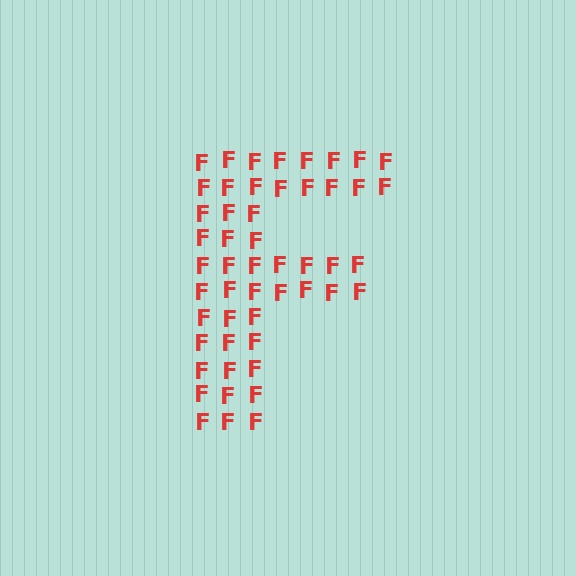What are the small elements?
The small elements are letter F's.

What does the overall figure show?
The overall figure shows the letter F.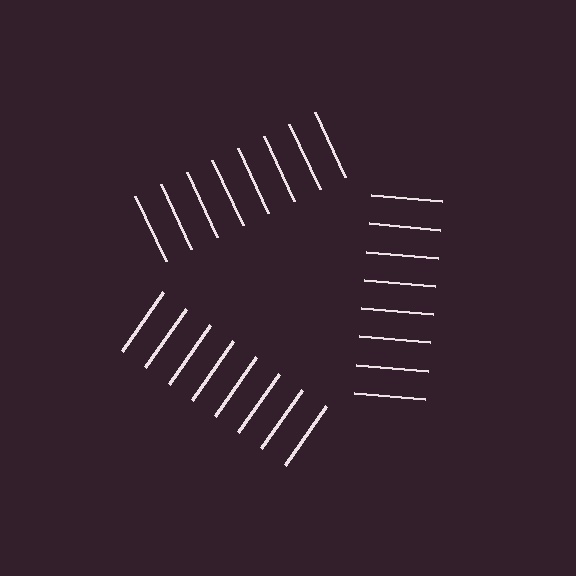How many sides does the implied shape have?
3 sides — the line-ends trace a triangle.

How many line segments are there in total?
24 — 8 along each of the 3 edges.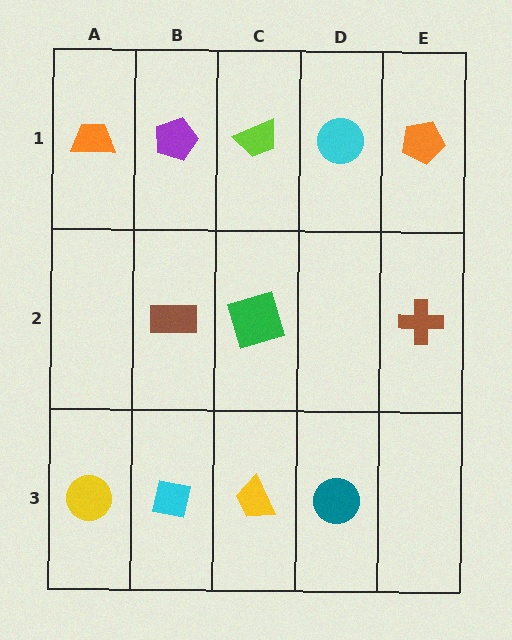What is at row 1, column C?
A lime trapezoid.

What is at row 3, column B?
A cyan square.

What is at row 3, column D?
A teal circle.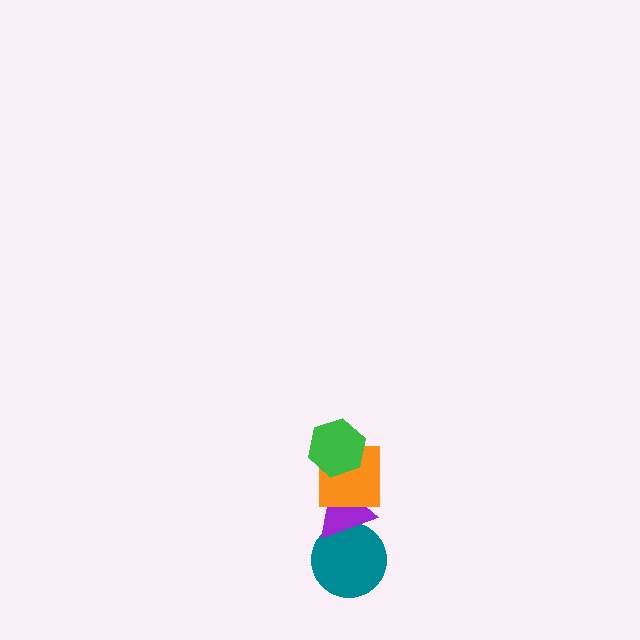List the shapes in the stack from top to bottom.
From top to bottom: the green hexagon, the orange square, the purple triangle, the teal circle.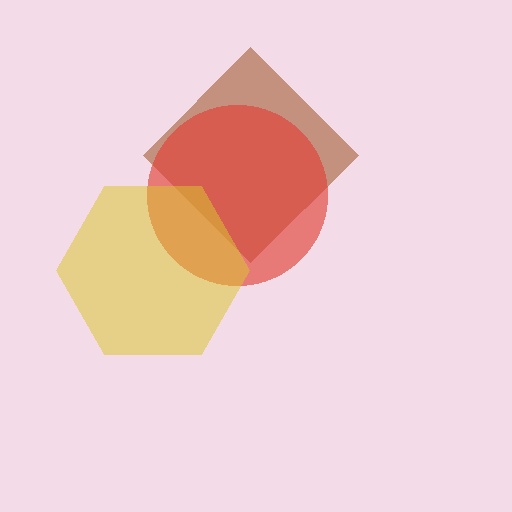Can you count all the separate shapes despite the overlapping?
Yes, there are 3 separate shapes.